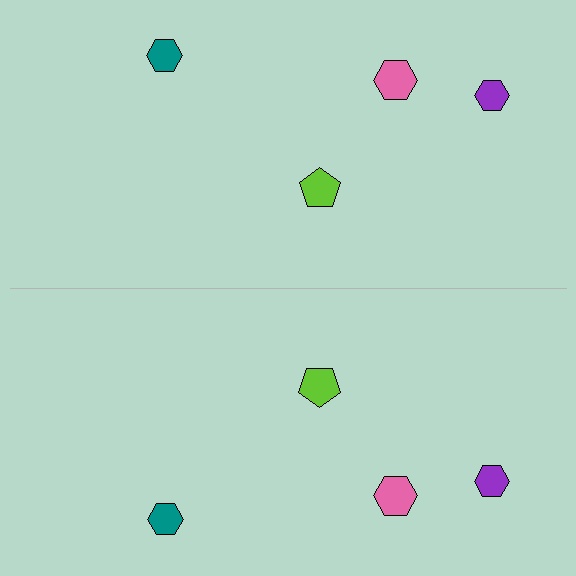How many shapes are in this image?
There are 8 shapes in this image.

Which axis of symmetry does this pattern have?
The pattern has a horizontal axis of symmetry running through the center of the image.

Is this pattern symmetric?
Yes, this pattern has bilateral (reflection) symmetry.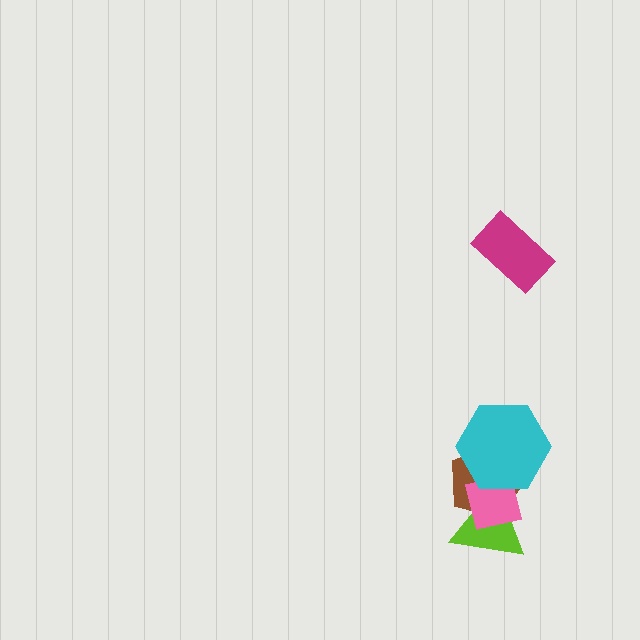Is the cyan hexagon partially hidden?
No, no other shape covers it.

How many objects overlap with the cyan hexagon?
3 objects overlap with the cyan hexagon.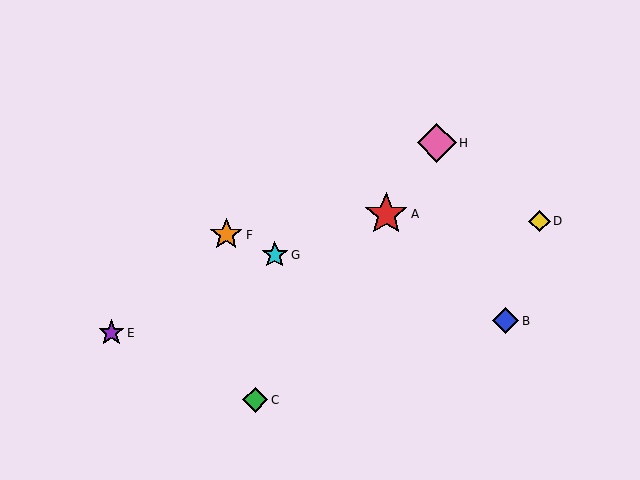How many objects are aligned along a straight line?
3 objects (A, C, H) are aligned along a straight line.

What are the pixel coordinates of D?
Object D is at (540, 221).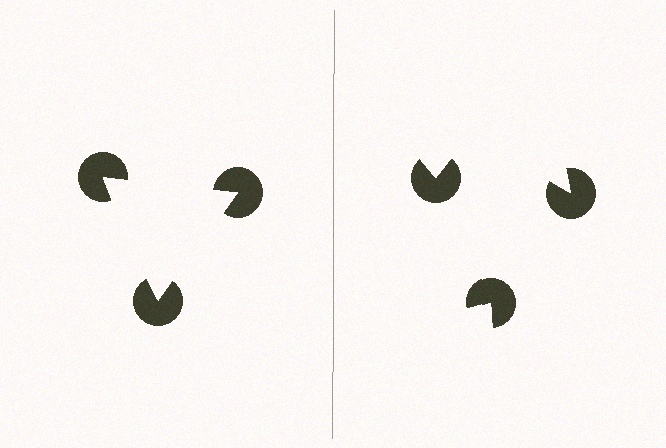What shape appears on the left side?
An illusory triangle.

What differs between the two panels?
The pac-man discs are positioned identically on both sides; only the wedge orientations differ. On the left they align to a triangle; on the right they are misaligned.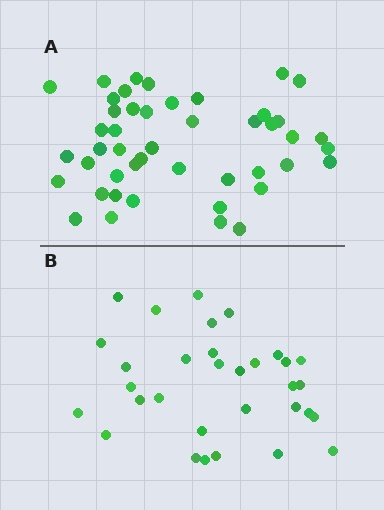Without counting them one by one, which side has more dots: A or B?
Region A (the top region) has more dots.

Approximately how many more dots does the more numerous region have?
Region A has approximately 15 more dots than region B.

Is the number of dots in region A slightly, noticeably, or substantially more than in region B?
Region A has noticeably more, but not dramatically so. The ratio is roughly 1.4 to 1.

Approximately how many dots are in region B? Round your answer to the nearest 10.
About 30 dots. (The exact count is 32, which rounds to 30.)